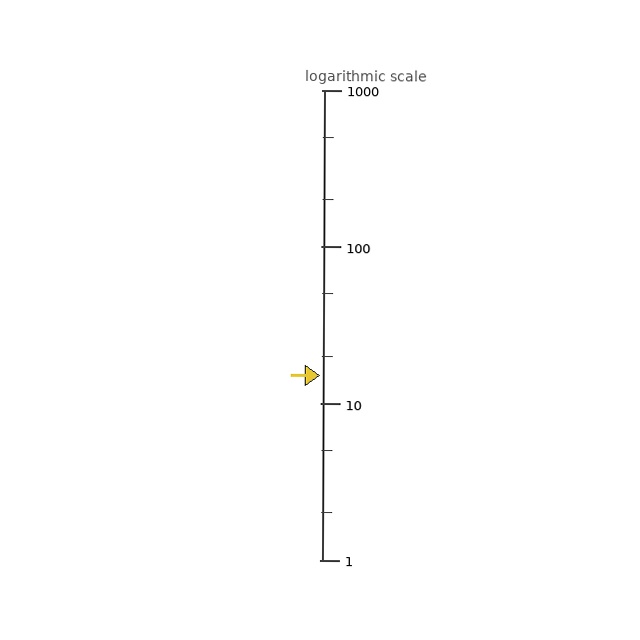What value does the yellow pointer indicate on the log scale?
The pointer indicates approximately 15.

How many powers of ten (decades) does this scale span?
The scale spans 3 decades, from 1 to 1000.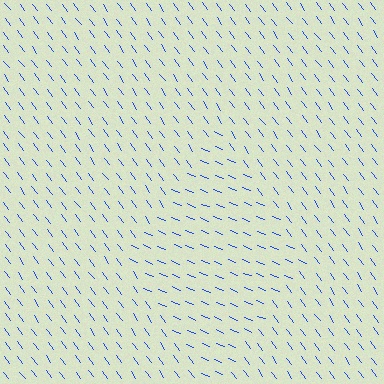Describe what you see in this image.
The image is filled with small blue line segments. A diamond region in the image has lines oriented differently from the surrounding lines, creating a visible texture boundary.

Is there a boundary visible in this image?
Yes, there is a texture boundary formed by a change in line orientation.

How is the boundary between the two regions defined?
The boundary is defined purely by a change in line orientation (approximately 31 degrees difference). All lines are the same color and thickness.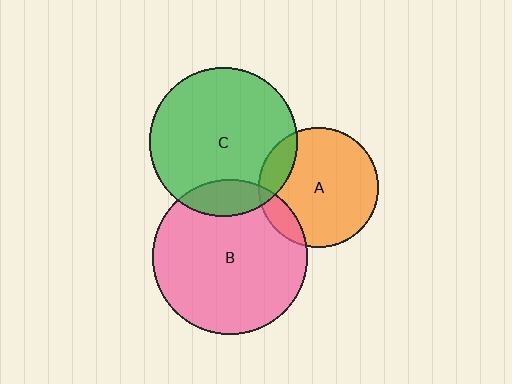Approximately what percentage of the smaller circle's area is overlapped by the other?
Approximately 15%.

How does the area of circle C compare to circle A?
Approximately 1.5 times.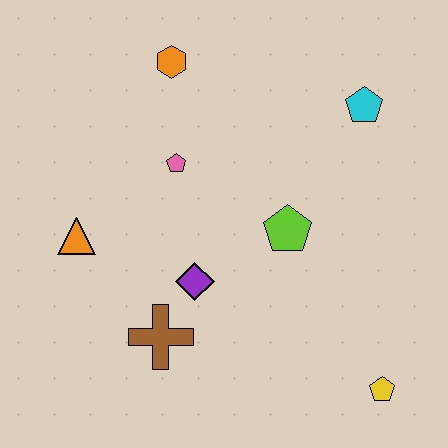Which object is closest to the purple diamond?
The brown cross is closest to the purple diamond.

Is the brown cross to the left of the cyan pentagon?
Yes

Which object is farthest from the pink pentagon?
The yellow pentagon is farthest from the pink pentagon.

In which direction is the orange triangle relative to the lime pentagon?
The orange triangle is to the left of the lime pentagon.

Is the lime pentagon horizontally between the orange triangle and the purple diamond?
No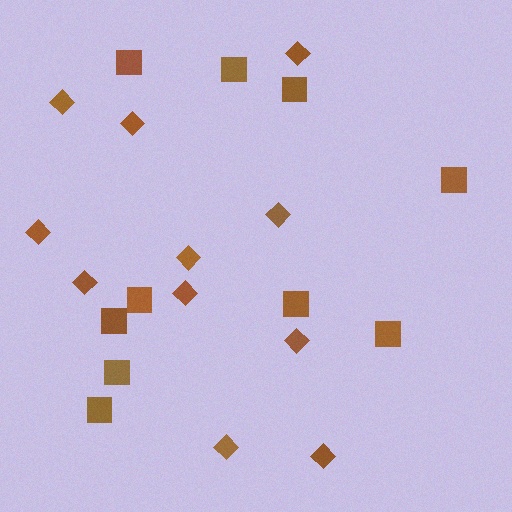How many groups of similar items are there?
There are 2 groups: one group of squares (10) and one group of diamonds (11).